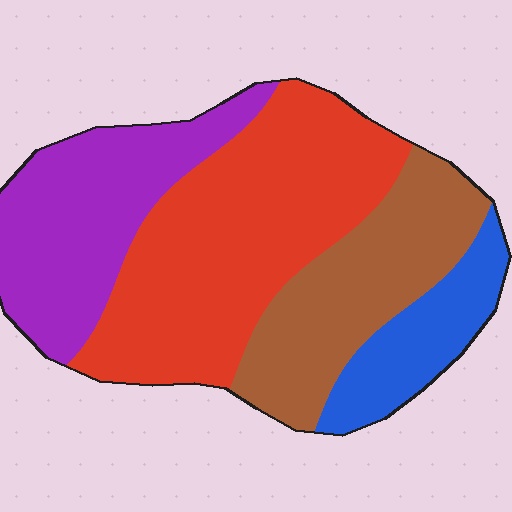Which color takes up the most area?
Red, at roughly 40%.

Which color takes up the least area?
Blue, at roughly 10%.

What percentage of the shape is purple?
Purple covers around 25% of the shape.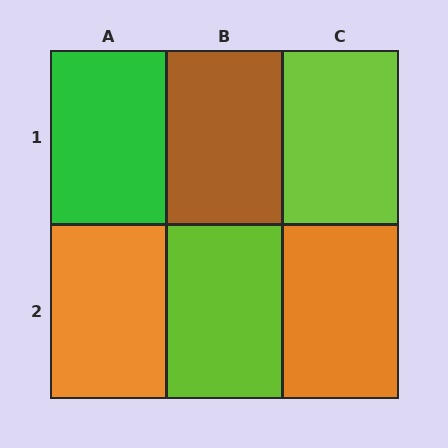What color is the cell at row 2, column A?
Orange.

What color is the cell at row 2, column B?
Lime.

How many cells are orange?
2 cells are orange.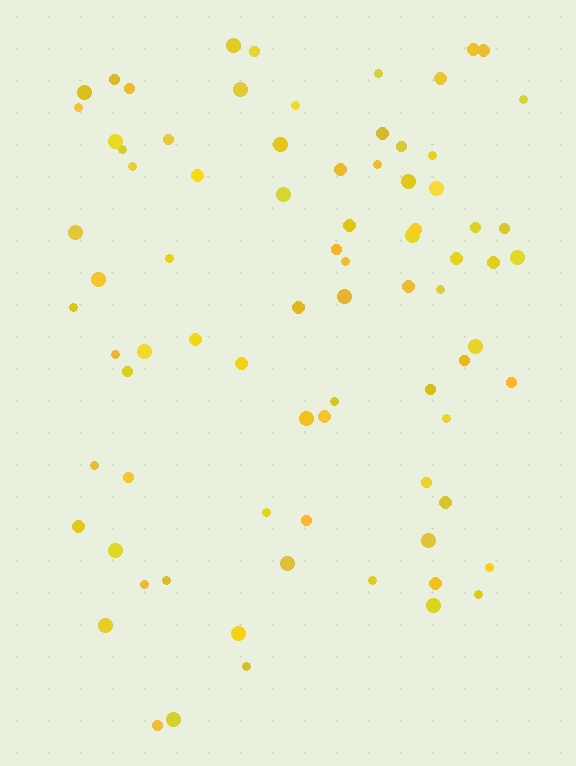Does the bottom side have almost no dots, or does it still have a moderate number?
Still a moderate number, just noticeably fewer than the top.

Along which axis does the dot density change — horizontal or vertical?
Vertical.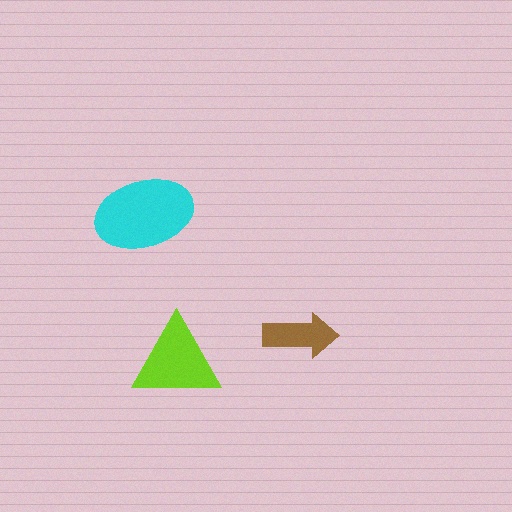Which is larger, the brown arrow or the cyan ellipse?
The cyan ellipse.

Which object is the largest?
The cyan ellipse.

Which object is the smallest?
The brown arrow.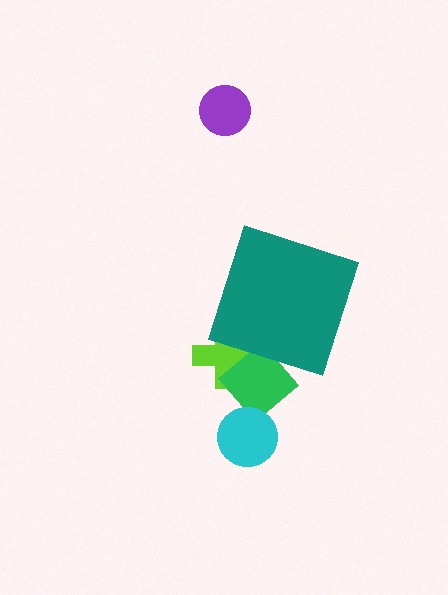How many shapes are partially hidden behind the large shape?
2 shapes are partially hidden.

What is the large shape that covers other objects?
A teal diamond.